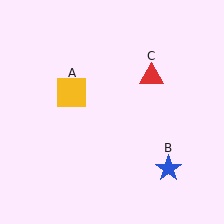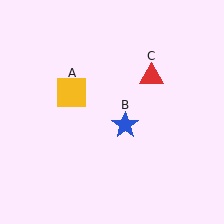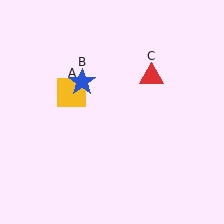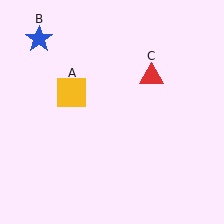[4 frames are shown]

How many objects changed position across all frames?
1 object changed position: blue star (object B).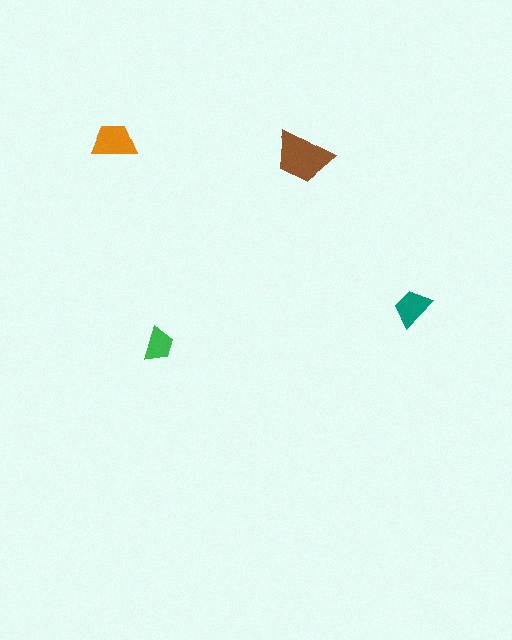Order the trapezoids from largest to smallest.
the brown one, the orange one, the teal one, the green one.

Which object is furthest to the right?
The teal trapezoid is rightmost.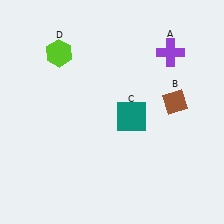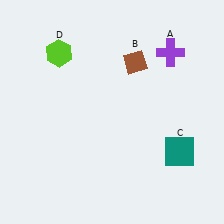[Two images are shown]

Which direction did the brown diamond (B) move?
The brown diamond (B) moved left.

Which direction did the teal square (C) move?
The teal square (C) moved right.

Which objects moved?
The objects that moved are: the brown diamond (B), the teal square (C).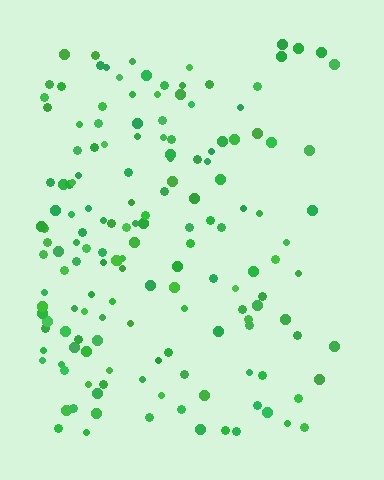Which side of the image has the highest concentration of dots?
The left.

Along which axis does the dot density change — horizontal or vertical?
Horizontal.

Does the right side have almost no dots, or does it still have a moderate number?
Still a moderate number, just noticeably fewer than the left.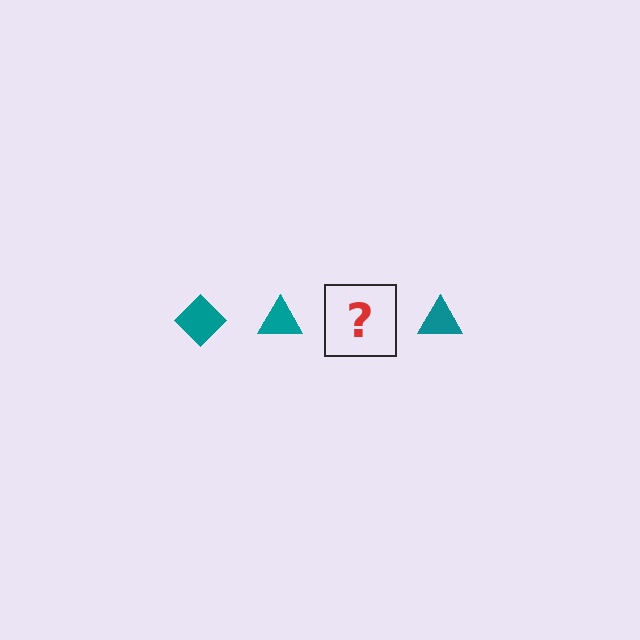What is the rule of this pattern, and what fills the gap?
The rule is that the pattern cycles through diamond, triangle shapes in teal. The gap should be filled with a teal diamond.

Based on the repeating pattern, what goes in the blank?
The blank should be a teal diamond.